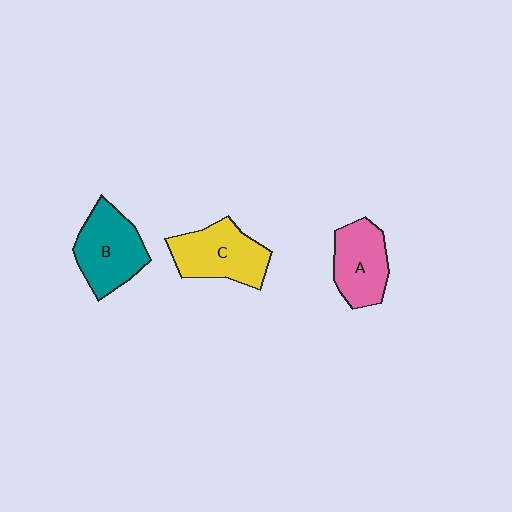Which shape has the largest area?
Shape C (yellow).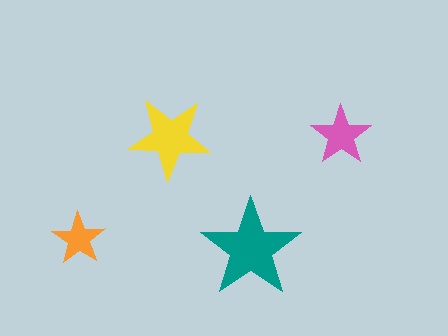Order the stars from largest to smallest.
the teal one, the yellow one, the pink one, the orange one.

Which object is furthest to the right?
The pink star is rightmost.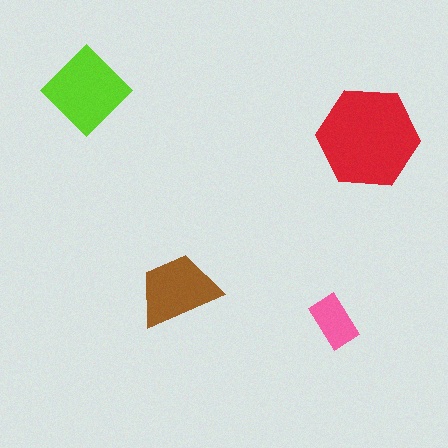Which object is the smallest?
The pink rectangle.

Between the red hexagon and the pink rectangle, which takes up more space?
The red hexagon.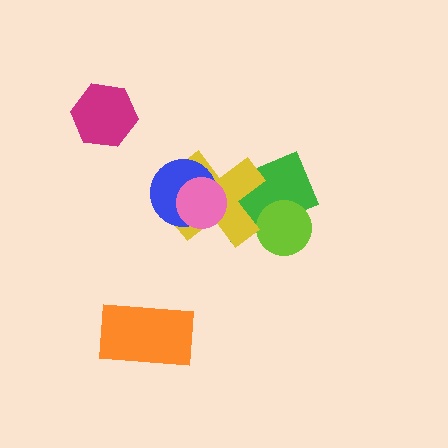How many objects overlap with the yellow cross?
3 objects overlap with the yellow cross.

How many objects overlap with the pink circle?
3 objects overlap with the pink circle.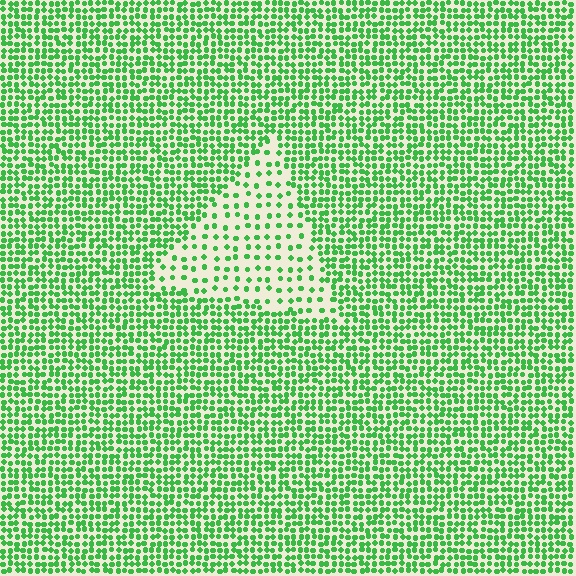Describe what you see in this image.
The image contains small green elements arranged at two different densities. A triangle-shaped region is visible where the elements are less densely packed than the surrounding area.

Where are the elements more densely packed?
The elements are more densely packed outside the triangle boundary.